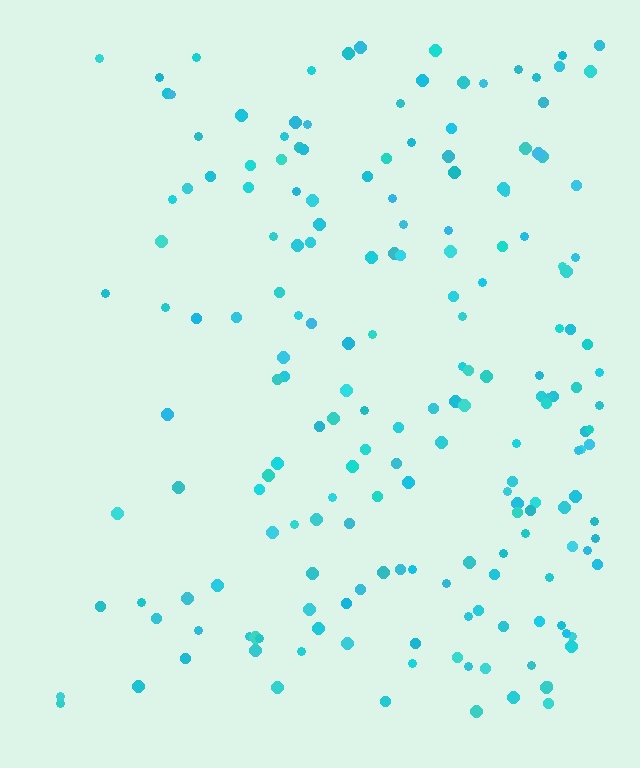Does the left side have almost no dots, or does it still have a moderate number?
Still a moderate number, just noticeably fewer than the right.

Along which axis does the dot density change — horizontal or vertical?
Horizontal.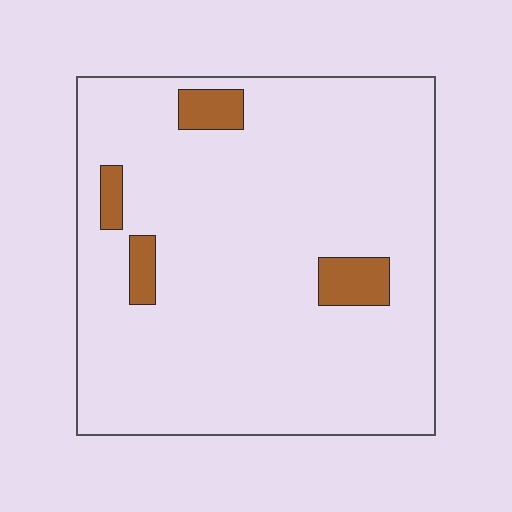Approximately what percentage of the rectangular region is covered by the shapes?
Approximately 5%.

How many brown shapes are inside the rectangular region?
4.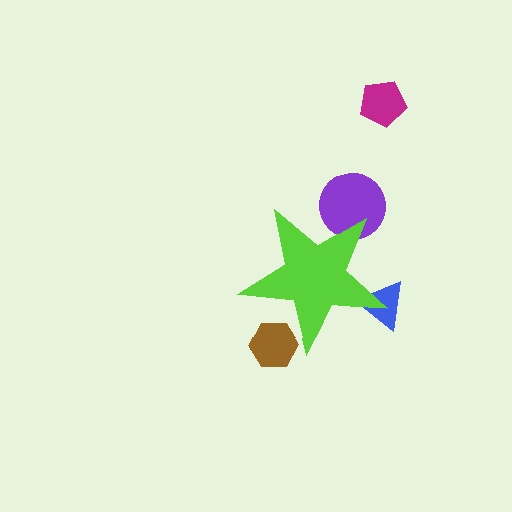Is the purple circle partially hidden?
Yes, the purple circle is partially hidden behind the lime star.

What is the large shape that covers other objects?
A lime star.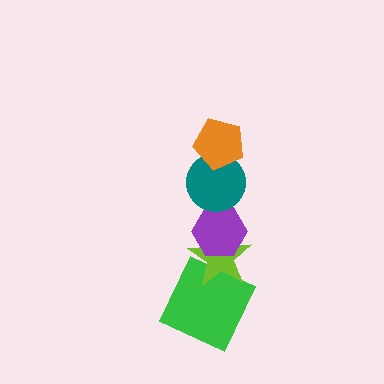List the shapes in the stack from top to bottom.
From top to bottom: the orange pentagon, the teal circle, the purple hexagon, the lime star, the green square.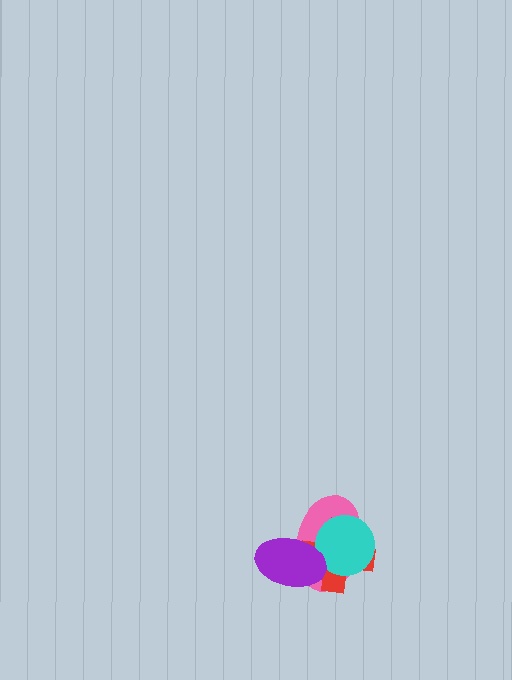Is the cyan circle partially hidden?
Yes, it is partially covered by another shape.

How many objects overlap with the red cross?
3 objects overlap with the red cross.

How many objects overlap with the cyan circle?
3 objects overlap with the cyan circle.